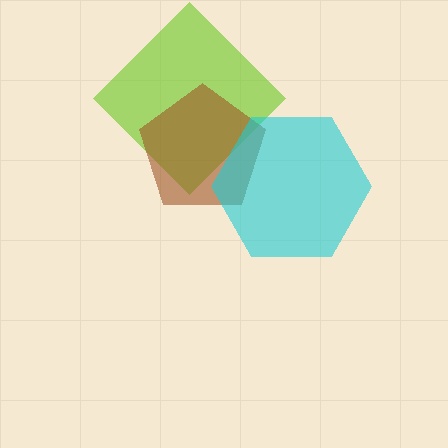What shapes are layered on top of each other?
The layered shapes are: a lime diamond, a brown pentagon, a cyan hexagon.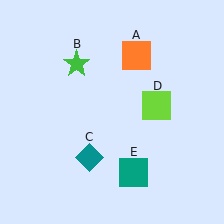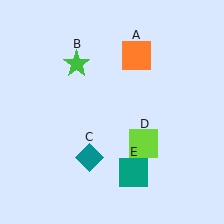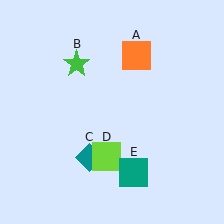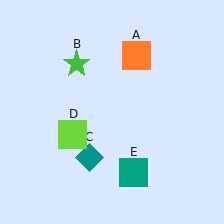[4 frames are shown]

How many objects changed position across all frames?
1 object changed position: lime square (object D).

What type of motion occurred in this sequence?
The lime square (object D) rotated clockwise around the center of the scene.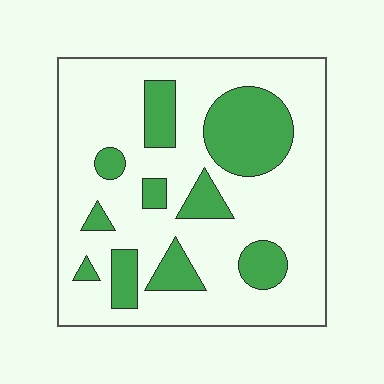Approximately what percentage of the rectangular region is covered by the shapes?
Approximately 25%.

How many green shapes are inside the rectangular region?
10.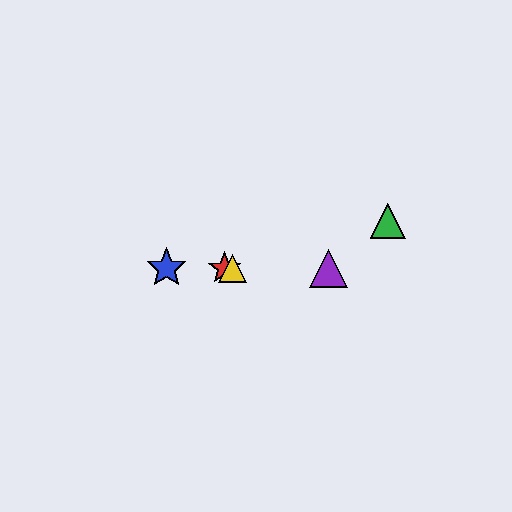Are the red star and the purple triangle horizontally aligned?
Yes, both are at y≈268.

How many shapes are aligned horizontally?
4 shapes (the red star, the blue star, the yellow triangle, the purple triangle) are aligned horizontally.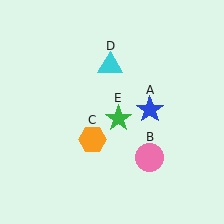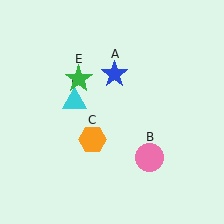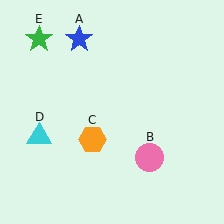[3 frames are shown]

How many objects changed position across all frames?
3 objects changed position: blue star (object A), cyan triangle (object D), green star (object E).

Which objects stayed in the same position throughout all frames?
Pink circle (object B) and orange hexagon (object C) remained stationary.